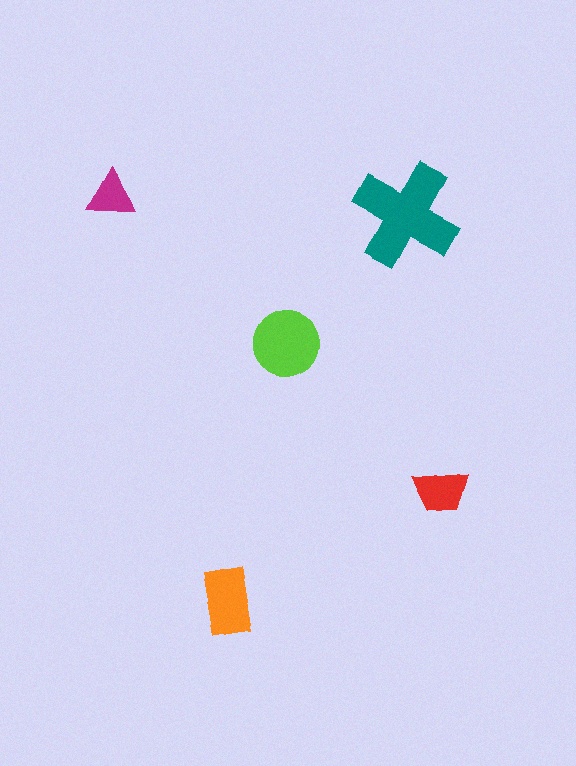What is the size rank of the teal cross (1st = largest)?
1st.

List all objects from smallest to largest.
The magenta triangle, the red trapezoid, the orange rectangle, the lime circle, the teal cross.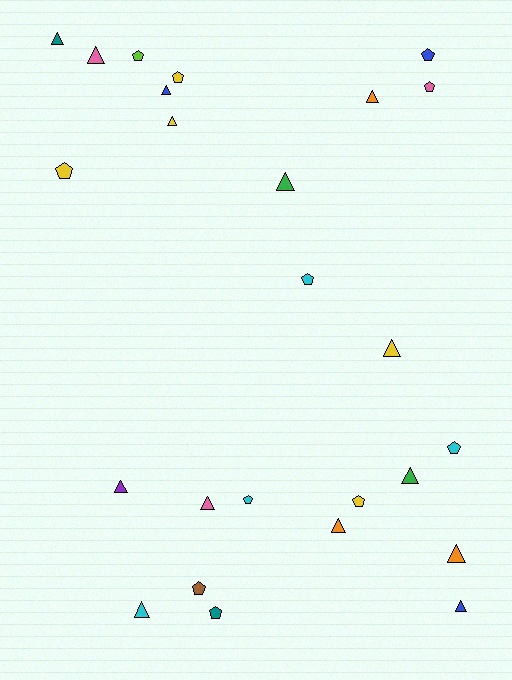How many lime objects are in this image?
There is 1 lime object.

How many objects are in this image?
There are 25 objects.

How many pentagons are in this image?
There are 11 pentagons.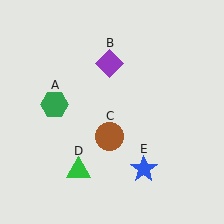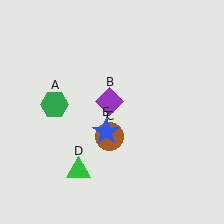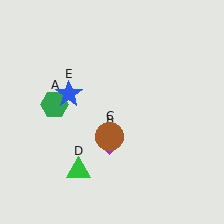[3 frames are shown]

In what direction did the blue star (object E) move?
The blue star (object E) moved up and to the left.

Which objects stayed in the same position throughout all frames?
Green hexagon (object A) and brown circle (object C) and green triangle (object D) remained stationary.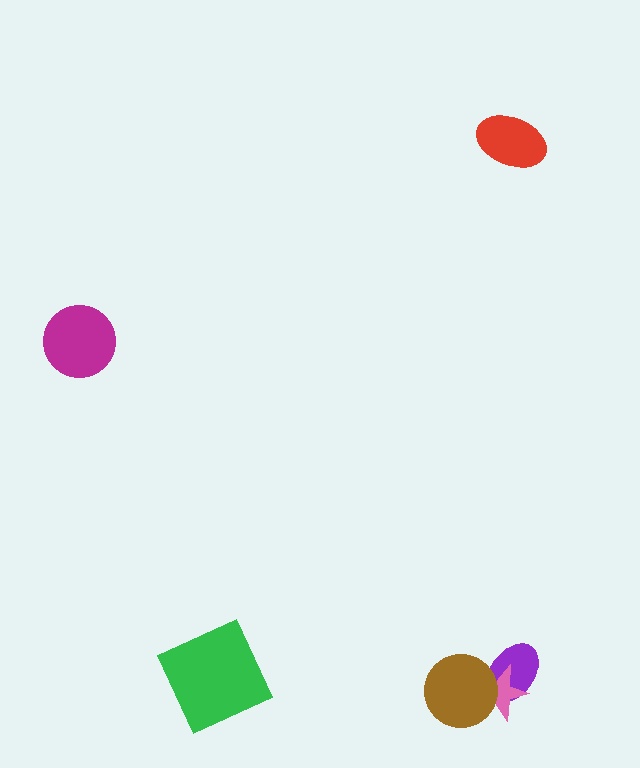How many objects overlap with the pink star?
2 objects overlap with the pink star.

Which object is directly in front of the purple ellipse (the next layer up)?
The pink star is directly in front of the purple ellipse.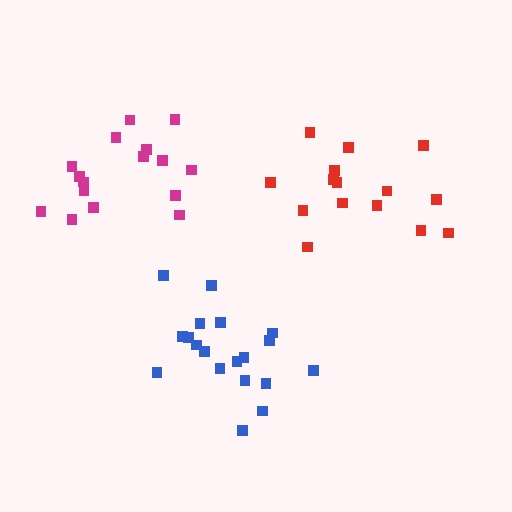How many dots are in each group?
Group 1: 19 dots, Group 2: 15 dots, Group 3: 16 dots (50 total).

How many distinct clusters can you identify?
There are 3 distinct clusters.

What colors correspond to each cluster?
The clusters are colored: blue, red, magenta.